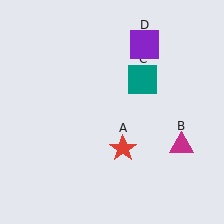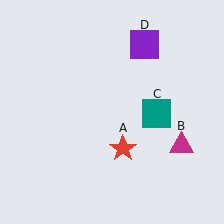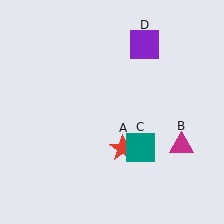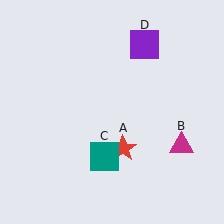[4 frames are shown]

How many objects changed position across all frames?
1 object changed position: teal square (object C).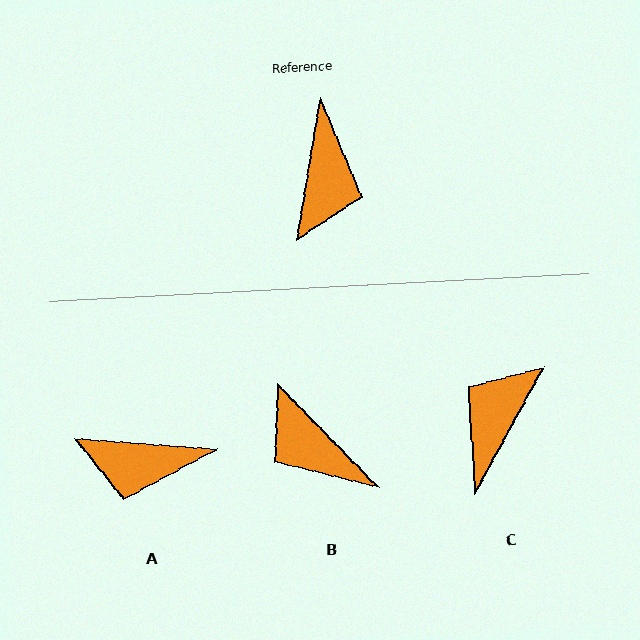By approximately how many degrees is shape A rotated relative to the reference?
Approximately 85 degrees clockwise.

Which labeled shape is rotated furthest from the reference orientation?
C, about 161 degrees away.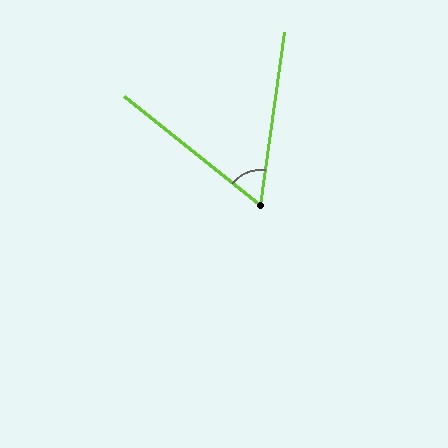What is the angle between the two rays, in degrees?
Approximately 59 degrees.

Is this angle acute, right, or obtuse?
It is acute.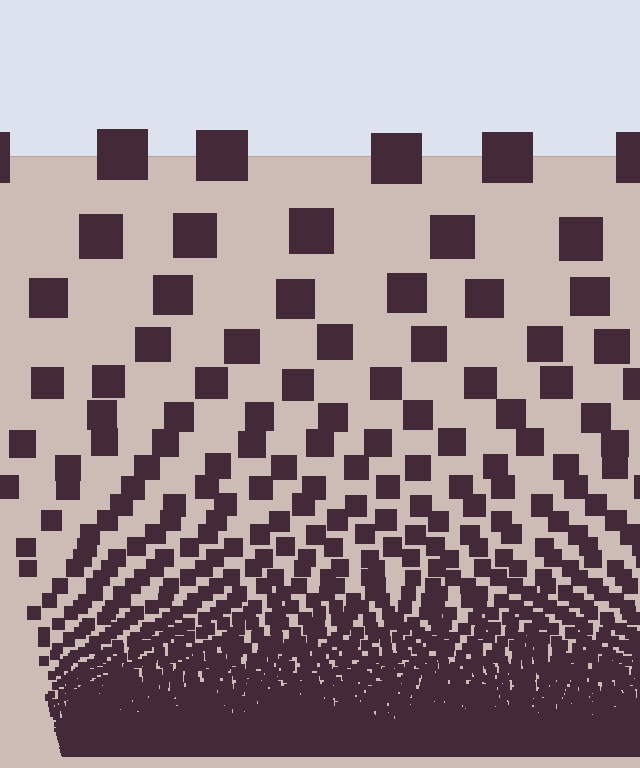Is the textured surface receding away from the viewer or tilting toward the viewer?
The surface appears to tilt toward the viewer. Texture elements get larger and sparser toward the top.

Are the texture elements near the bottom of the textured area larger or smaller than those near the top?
Smaller. The gradient is inverted — elements near the bottom are smaller and denser.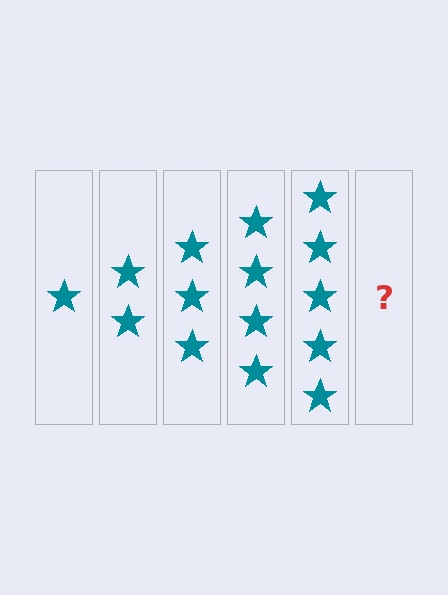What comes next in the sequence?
The next element should be 6 stars.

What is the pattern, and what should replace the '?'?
The pattern is that each step adds one more star. The '?' should be 6 stars.